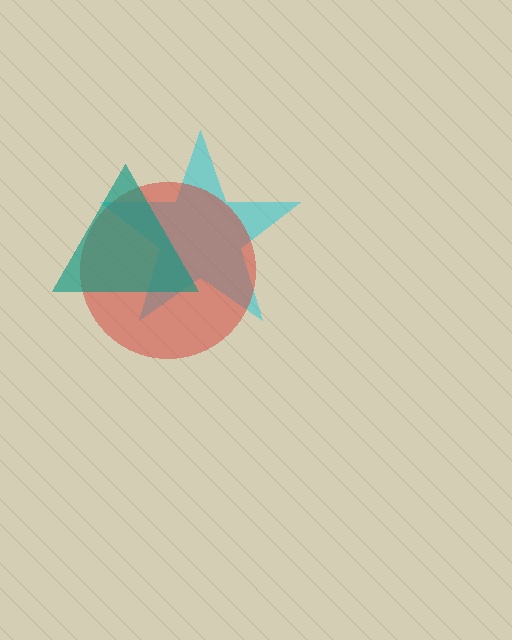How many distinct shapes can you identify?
There are 3 distinct shapes: a cyan star, a red circle, a teal triangle.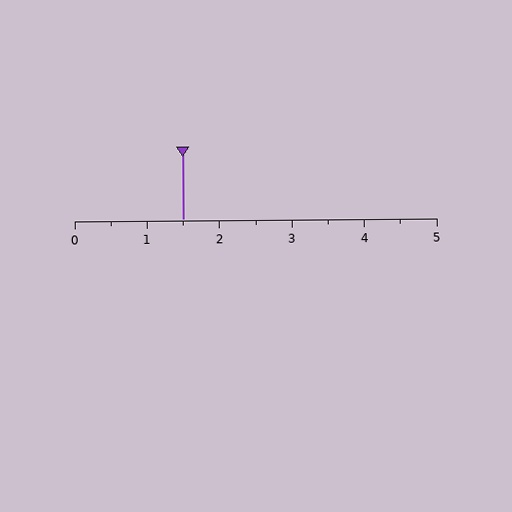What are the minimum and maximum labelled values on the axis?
The axis runs from 0 to 5.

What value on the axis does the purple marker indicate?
The marker indicates approximately 1.5.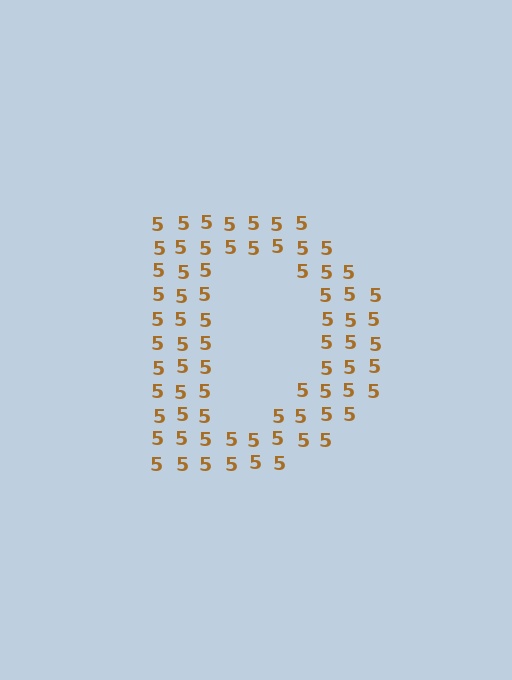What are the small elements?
The small elements are digit 5's.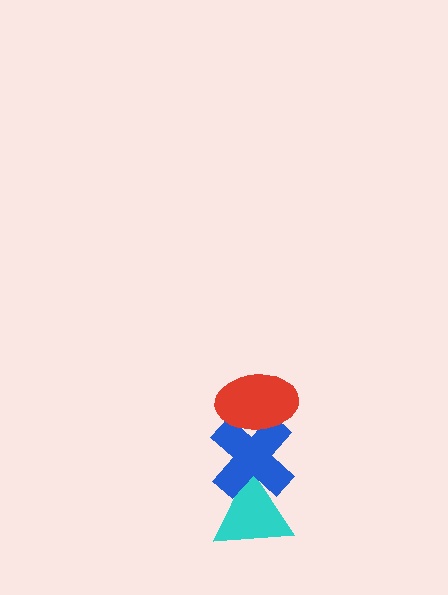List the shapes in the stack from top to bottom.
From top to bottom: the red ellipse, the blue cross, the cyan triangle.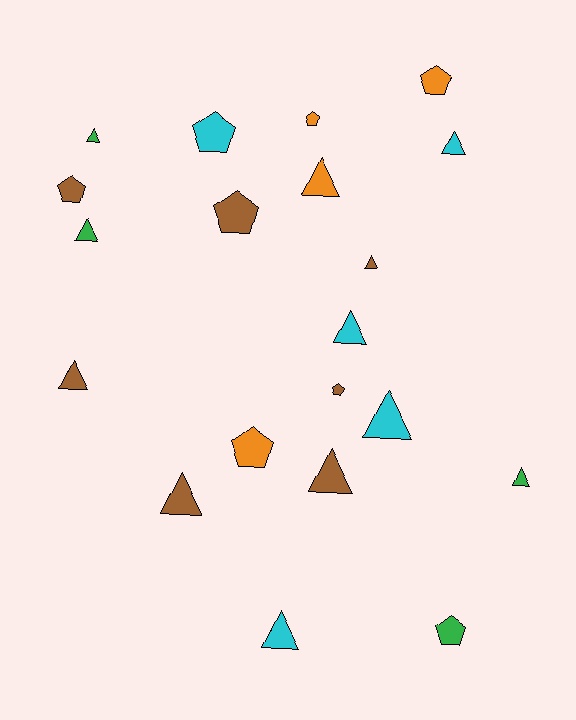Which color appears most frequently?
Brown, with 7 objects.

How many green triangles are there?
There are 3 green triangles.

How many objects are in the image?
There are 20 objects.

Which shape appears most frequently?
Triangle, with 12 objects.